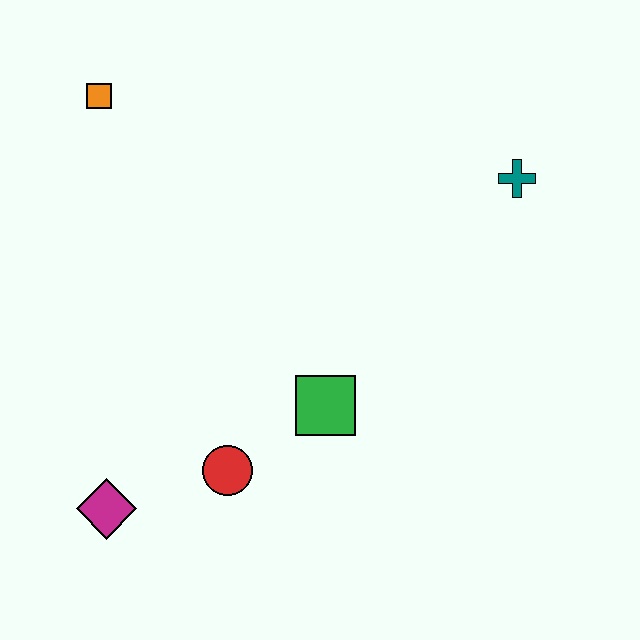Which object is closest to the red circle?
The green square is closest to the red circle.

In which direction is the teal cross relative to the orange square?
The teal cross is to the right of the orange square.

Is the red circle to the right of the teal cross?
No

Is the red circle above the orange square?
No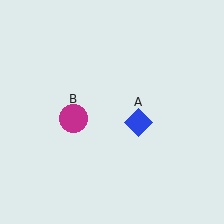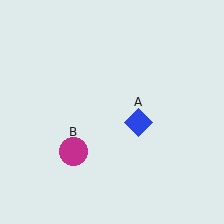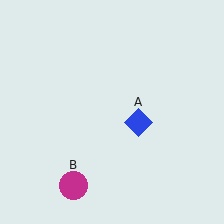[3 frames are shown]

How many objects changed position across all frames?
1 object changed position: magenta circle (object B).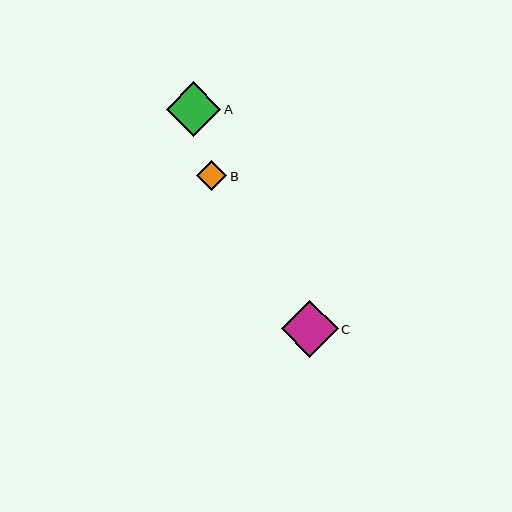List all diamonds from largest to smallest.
From largest to smallest: C, A, B.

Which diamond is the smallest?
Diamond B is the smallest with a size of approximately 30 pixels.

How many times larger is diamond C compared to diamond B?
Diamond C is approximately 1.9 times the size of diamond B.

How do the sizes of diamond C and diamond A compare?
Diamond C and diamond A are approximately the same size.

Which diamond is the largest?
Diamond C is the largest with a size of approximately 57 pixels.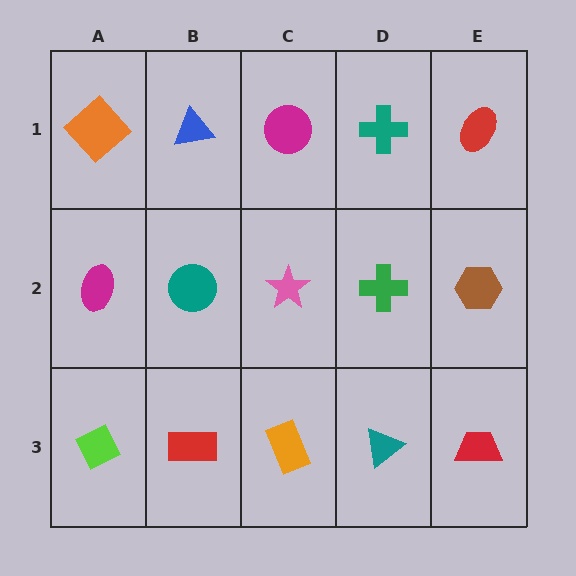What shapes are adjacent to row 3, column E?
A brown hexagon (row 2, column E), a teal triangle (row 3, column D).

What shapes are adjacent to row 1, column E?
A brown hexagon (row 2, column E), a teal cross (row 1, column D).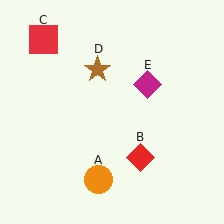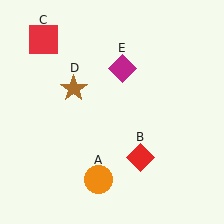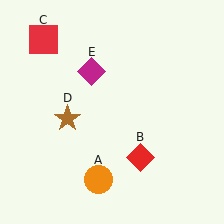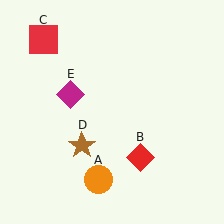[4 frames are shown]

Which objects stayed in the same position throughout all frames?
Orange circle (object A) and red diamond (object B) and red square (object C) remained stationary.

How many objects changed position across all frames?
2 objects changed position: brown star (object D), magenta diamond (object E).